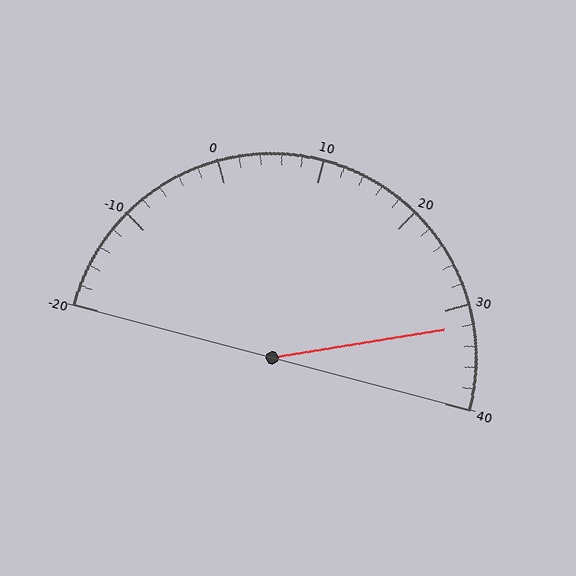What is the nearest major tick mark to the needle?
The nearest major tick mark is 30.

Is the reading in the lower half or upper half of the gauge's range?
The reading is in the upper half of the range (-20 to 40).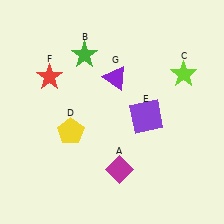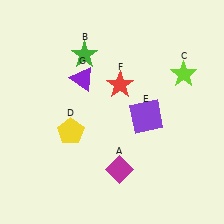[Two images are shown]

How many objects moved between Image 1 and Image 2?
2 objects moved between the two images.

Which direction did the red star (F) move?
The red star (F) moved right.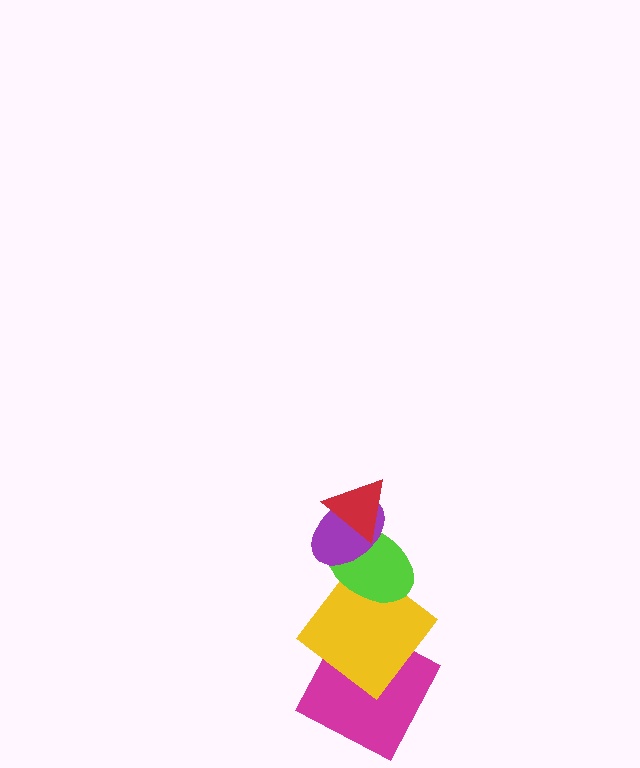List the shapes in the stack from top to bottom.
From top to bottom: the red triangle, the purple ellipse, the lime ellipse, the yellow diamond, the magenta square.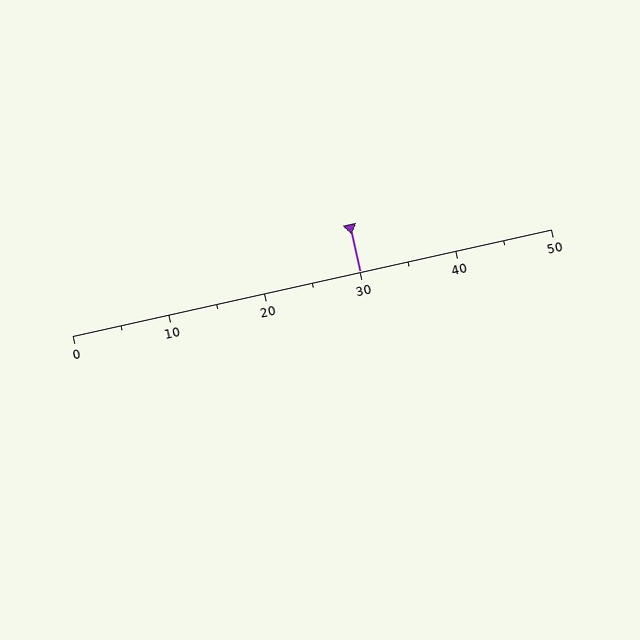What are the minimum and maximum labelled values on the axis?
The axis runs from 0 to 50.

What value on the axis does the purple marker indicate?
The marker indicates approximately 30.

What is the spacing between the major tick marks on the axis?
The major ticks are spaced 10 apart.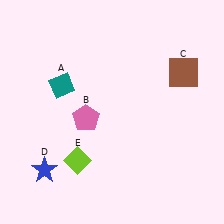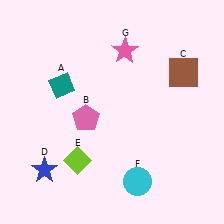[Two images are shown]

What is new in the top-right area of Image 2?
A pink star (G) was added in the top-right area of Image 2.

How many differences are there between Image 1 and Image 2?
There are 2 differences between the two images.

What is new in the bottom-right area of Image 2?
A cyan circle (F) was added in the bottom-right area of Image 2.